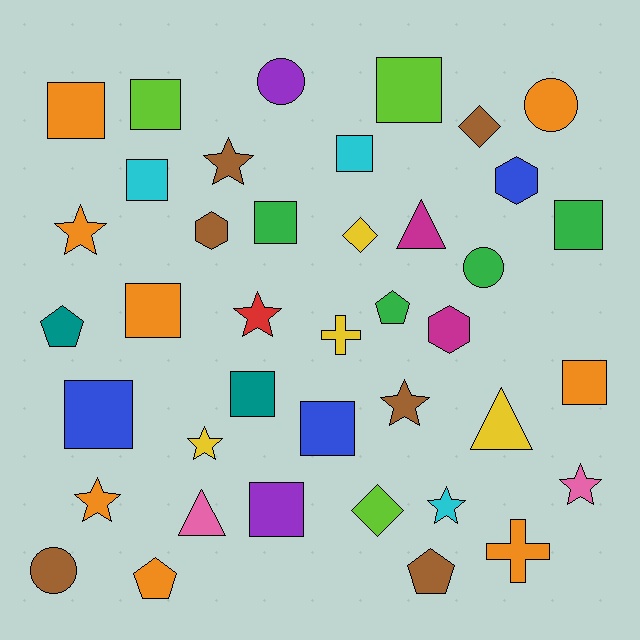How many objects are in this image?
There are 40 objects.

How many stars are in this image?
There are 8 stars.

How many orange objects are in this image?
There are 8 orange objects.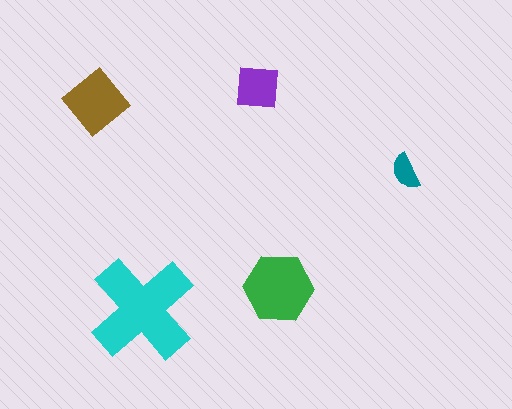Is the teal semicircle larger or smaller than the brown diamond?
Smaller.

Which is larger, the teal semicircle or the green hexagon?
The green hexagon.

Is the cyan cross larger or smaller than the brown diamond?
Larger.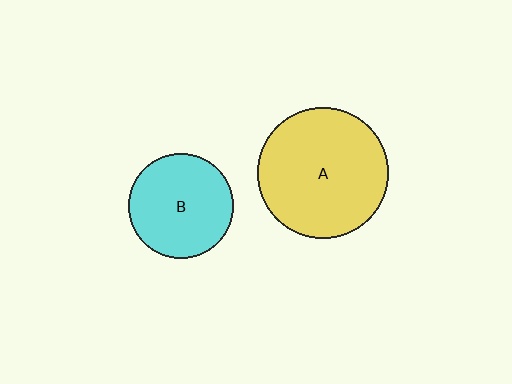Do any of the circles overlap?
No, none of the circles overlap.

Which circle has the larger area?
Circle A (yellow).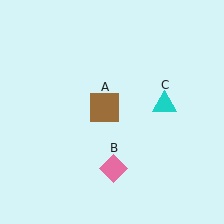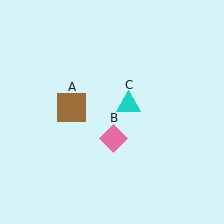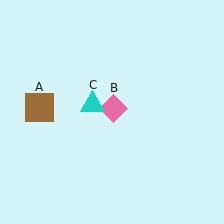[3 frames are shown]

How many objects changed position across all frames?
3 objects changed position: brown square (object A), pink diamond (object B), cyan triangle (object C).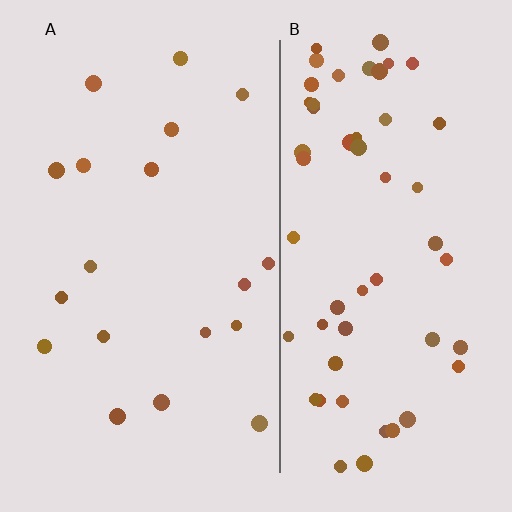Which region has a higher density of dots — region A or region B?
B (the right).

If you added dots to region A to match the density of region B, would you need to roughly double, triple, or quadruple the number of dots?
Approximately triple.